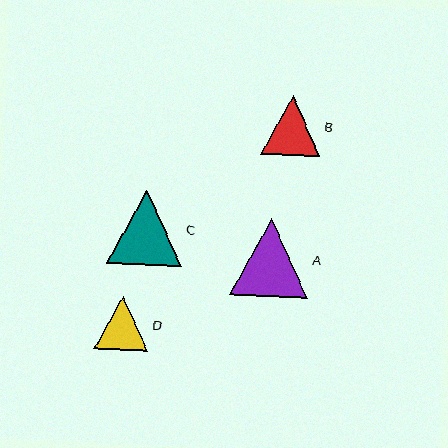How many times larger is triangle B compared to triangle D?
Triangle B is approximately 1.1 times the size of triangle D.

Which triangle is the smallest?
Triangle D is the smallest with a size of approximately 54 pixels.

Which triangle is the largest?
Triangle A is the largest with a size of approximately 79 pixels.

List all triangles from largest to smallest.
From largest to smallest: A, C, B, D.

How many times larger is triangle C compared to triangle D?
Triangle C is approximately 1.4 times the size of triangle D.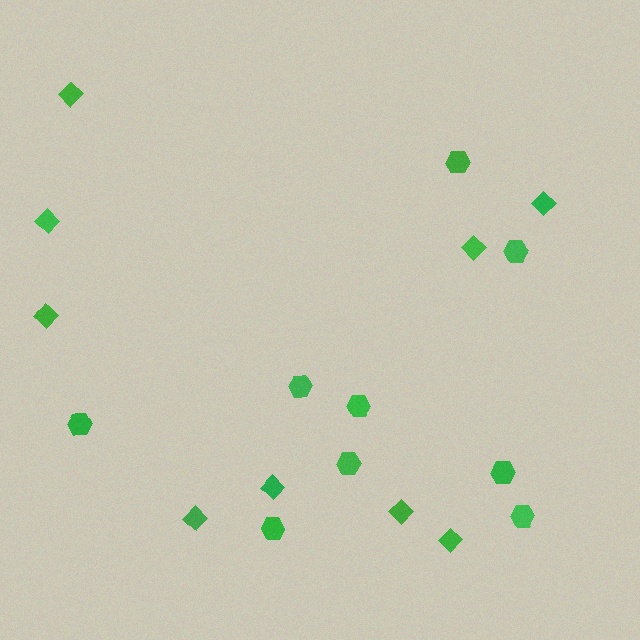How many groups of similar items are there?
There are 2 groups: one group of diamonds (9) and one group of hexagons (9).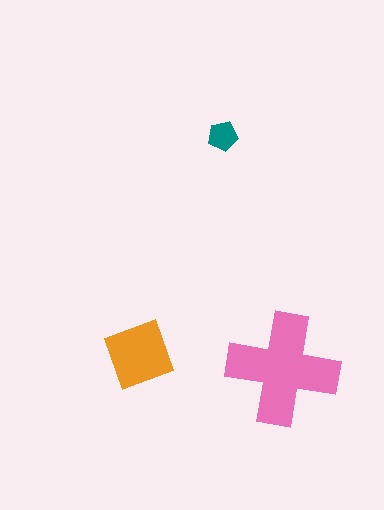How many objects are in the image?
There are 3 objects in the image.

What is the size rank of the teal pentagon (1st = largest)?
3rd.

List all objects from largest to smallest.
The pink cross, the orange square, the teal pentagon.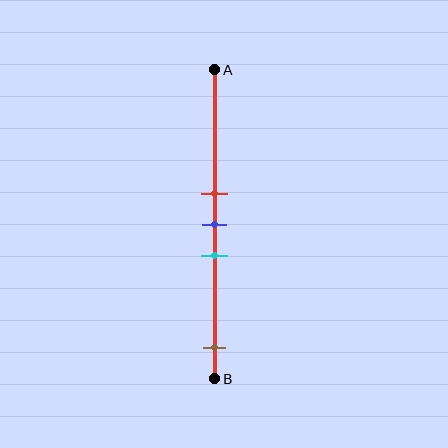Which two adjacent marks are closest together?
The red and blue marks are the closest adjacent pair.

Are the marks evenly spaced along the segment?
No, the marks are not evenly spaced.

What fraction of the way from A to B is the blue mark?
The blue mark is approximately 50% (0.5) of the way from A to B.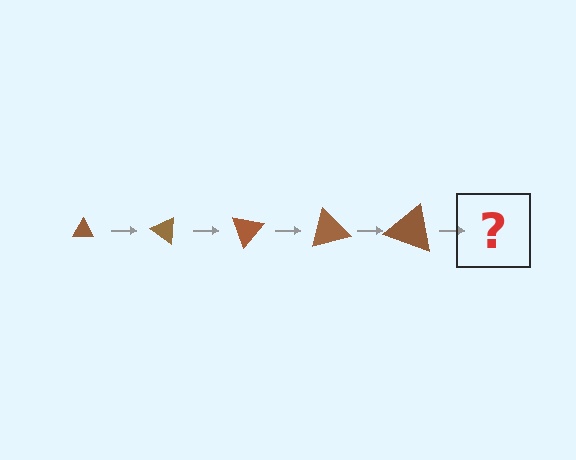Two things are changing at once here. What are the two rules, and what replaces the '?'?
The two rules are that the triangle grows larger each step and it rotates 35 degrees each step. The '?' should be a triangle, larger than the previous one and rotated 175 degrees from the start.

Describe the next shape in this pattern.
It should be a triangle, larger than the previous one and rotated 175 degrees from the start.